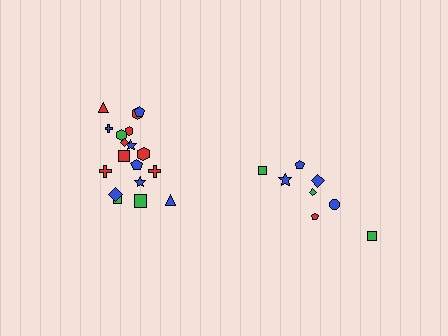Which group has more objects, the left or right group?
The left group.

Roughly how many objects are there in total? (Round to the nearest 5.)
Roughly 25 objects in total.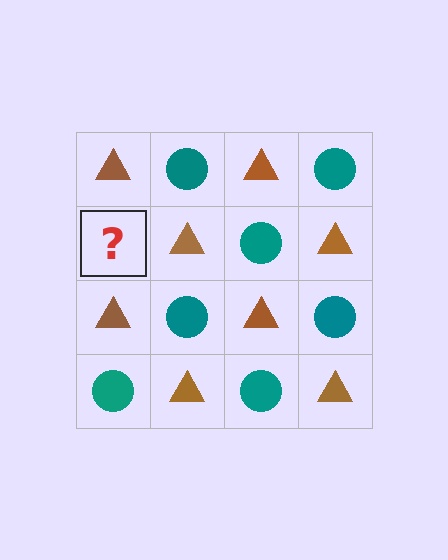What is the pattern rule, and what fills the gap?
The rule is that it alternates brown triangle and teal circle in a checkerboard pattern. The gap should be filled with a teal circle.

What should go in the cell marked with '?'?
The missing cell should contain a teal circle.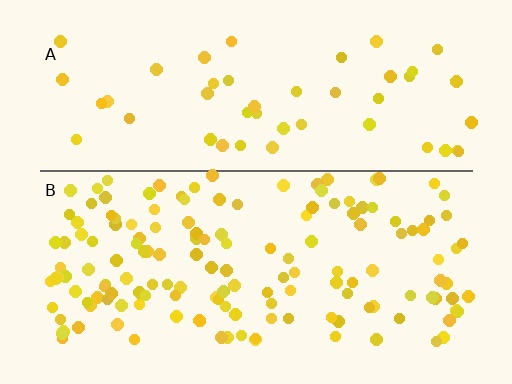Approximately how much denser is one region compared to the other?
Approximately 2.9× — region B over region A.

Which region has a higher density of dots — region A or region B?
B (the bottom).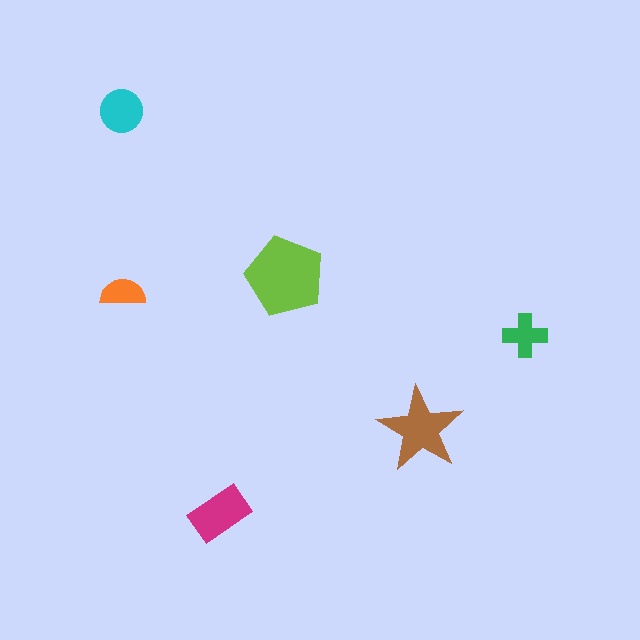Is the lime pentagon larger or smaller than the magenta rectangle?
Larger.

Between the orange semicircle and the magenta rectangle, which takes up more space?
The magenta rectangle.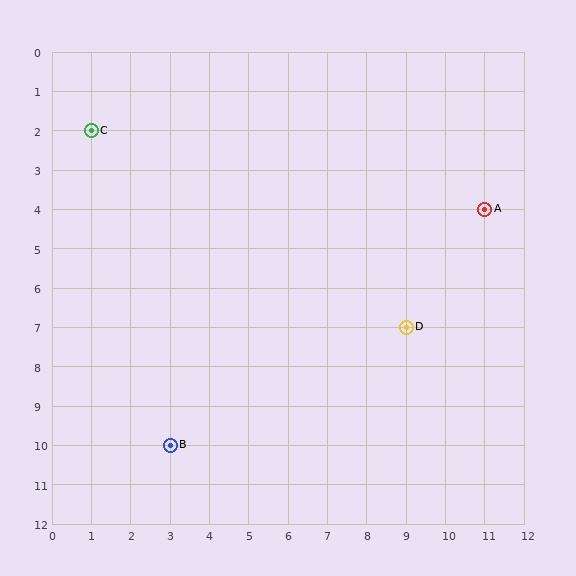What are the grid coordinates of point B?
Point B is at grid coordinates (3, 10).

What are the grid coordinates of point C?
Point C is at grid coordinates (1, 2).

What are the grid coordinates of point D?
Point D is at grid coordinates (9, 7).